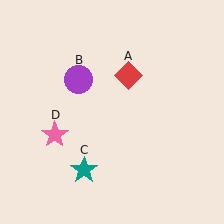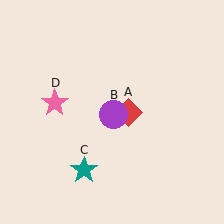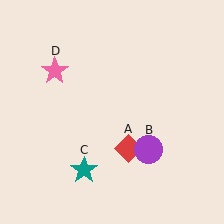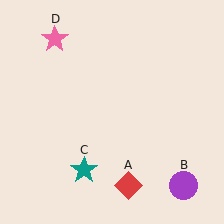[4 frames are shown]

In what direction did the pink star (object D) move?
The pink star (object D) moved up.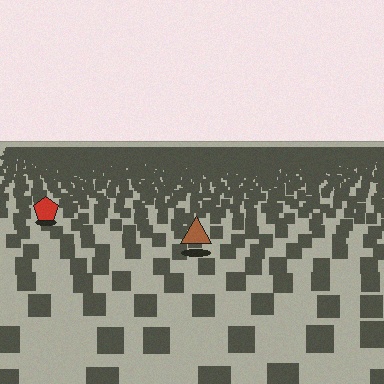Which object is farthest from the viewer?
The red pentagon is farthest from the viewer. It appears smaller and the ground texture around it is denser.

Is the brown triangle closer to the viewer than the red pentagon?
Yes. The brown triangle is closer — you can tell from the texture gradient: the ground texture is coarser near it.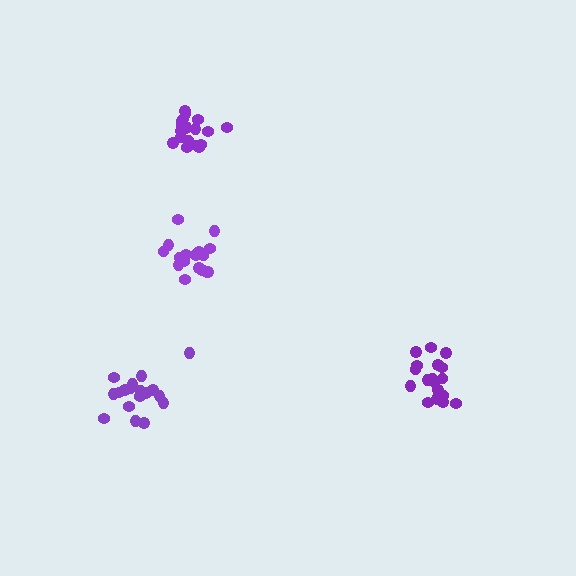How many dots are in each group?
Group 1: 19 dots, Group 2: 19 dots, Group 3: 18 dots, Group 4: 17 dots (73 total).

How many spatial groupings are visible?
There are 4 spatial groupings.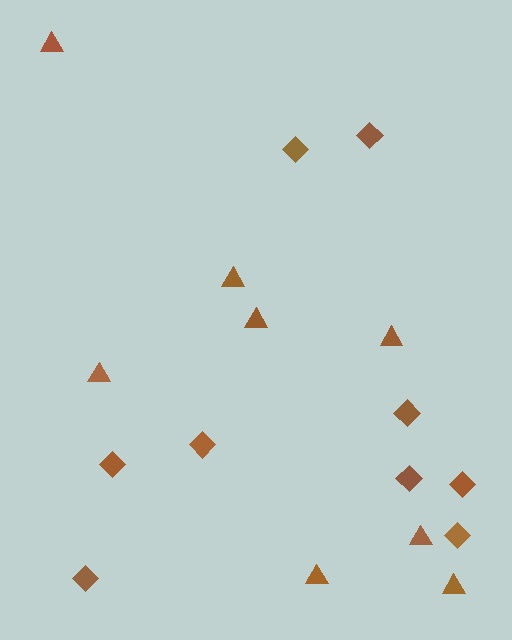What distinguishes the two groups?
There are 2 groups: one group of diamonds (9) and one group of triangles (8).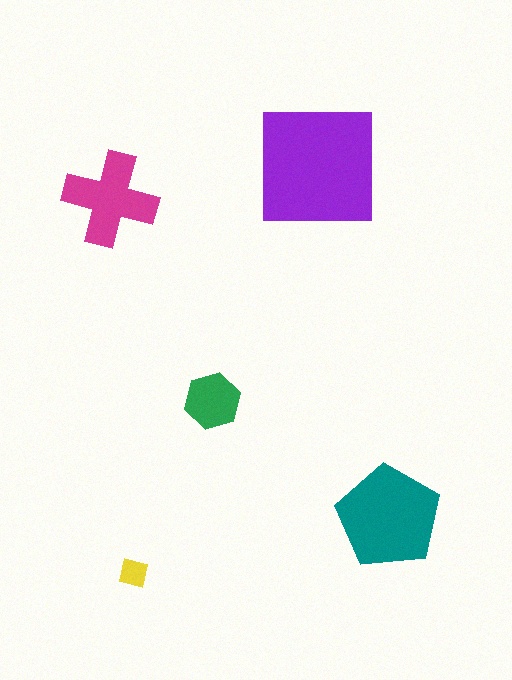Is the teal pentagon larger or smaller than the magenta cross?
Larger.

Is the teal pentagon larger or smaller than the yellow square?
Larger.